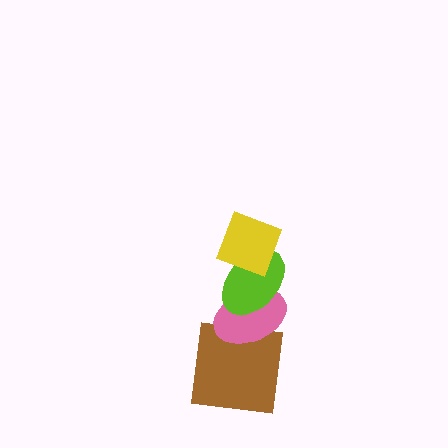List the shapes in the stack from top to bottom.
From top to bottom: the yellow diamond, the lime ellipse, the pink ellipse, the brown square.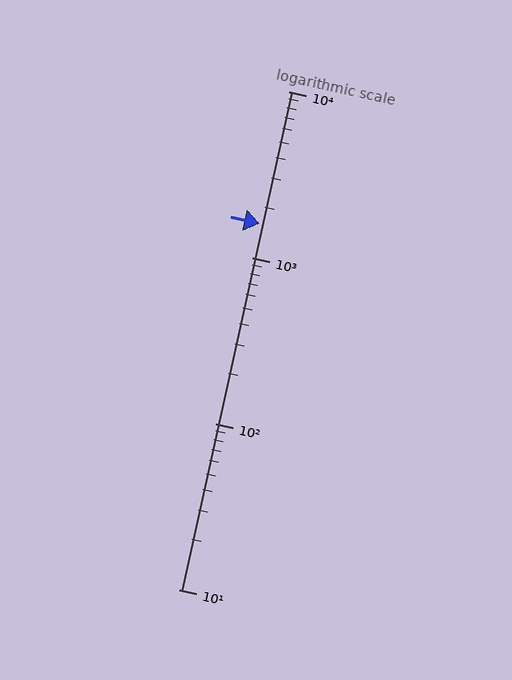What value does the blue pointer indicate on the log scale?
The pointer indicates approximately 1600.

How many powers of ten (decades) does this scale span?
The scale spans 3 decades, from 10 to 10000.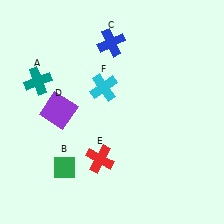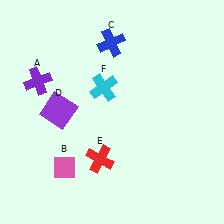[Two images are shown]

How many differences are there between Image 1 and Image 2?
There are 2 differences between the two images.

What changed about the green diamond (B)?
In Image 1, B is green. In Image 2, it changed to pink.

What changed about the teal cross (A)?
In Image 1, A is teal. In Image 2, it changed to purple.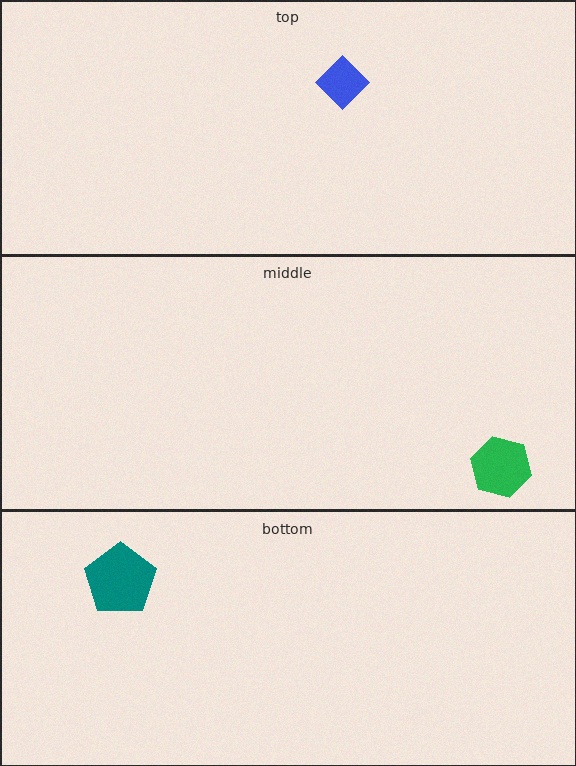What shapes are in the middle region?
The green hexagon.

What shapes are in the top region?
The blue diamond.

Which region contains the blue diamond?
The top region.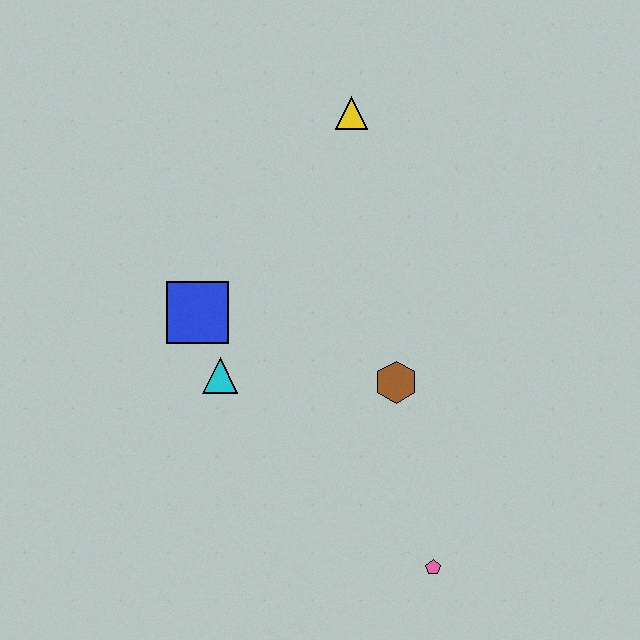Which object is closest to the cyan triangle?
The blue square is closest to the cyan triangle.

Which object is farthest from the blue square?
The pink pentagon is farthest from the blue square.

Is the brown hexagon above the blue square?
No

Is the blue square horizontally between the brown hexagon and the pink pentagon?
No